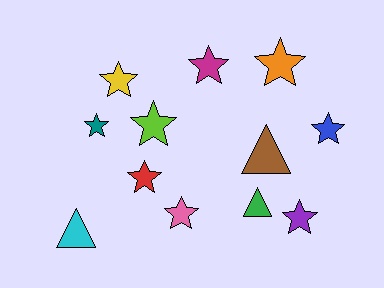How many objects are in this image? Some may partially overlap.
There are 12 objects.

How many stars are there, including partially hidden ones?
There are 9 stars.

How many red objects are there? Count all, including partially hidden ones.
There is 1 red object.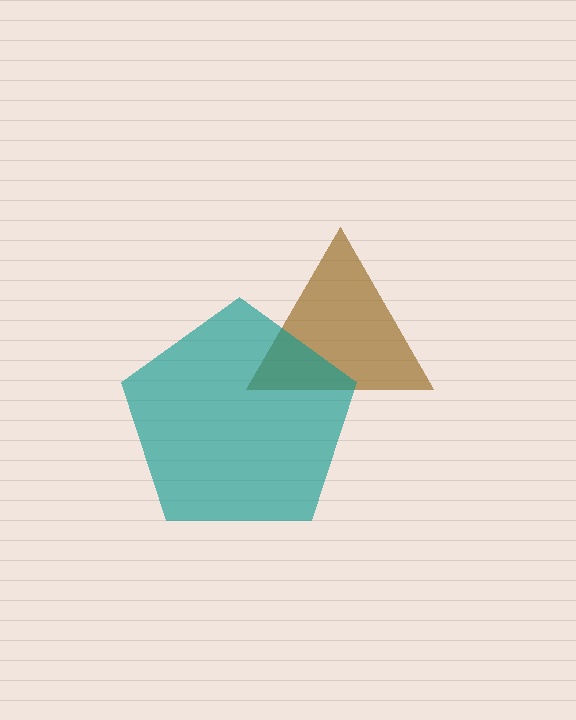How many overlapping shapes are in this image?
There are 2 overlapping shapes in the image.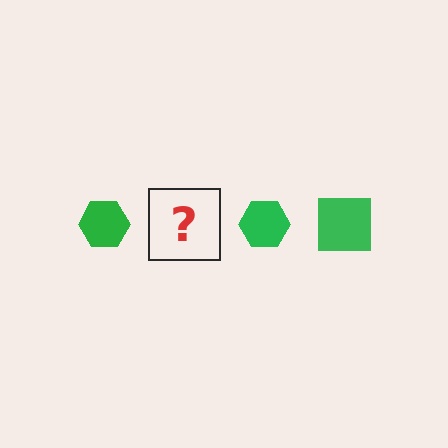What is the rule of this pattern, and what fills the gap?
The rule is that the pattern cycles through hexagon, square shapes in green. The gap should be filled with a green square.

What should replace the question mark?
The question mark should be replaced with a green square.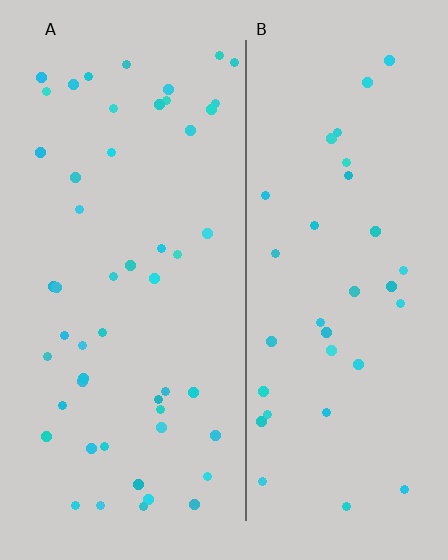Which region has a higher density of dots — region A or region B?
A (the left).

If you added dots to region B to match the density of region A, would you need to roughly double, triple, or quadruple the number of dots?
Approximately double.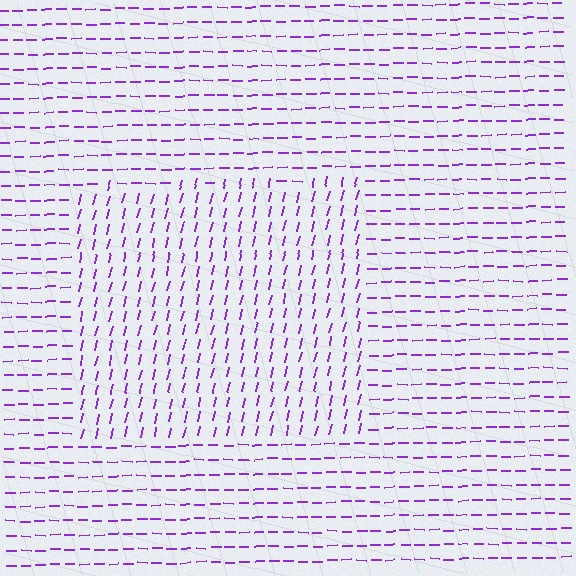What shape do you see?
I see a rectangle.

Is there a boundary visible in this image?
Yes, there is a texture boundary formed by a change in line orientation.